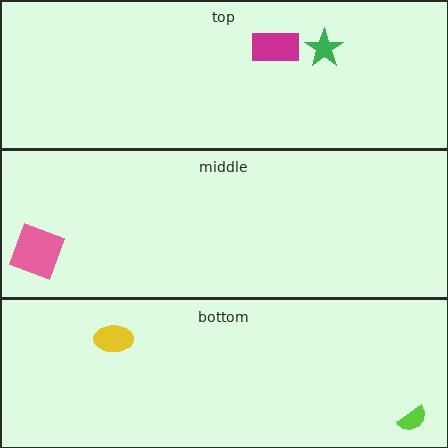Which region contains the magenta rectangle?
The top region.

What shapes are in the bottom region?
The yellow ellipse, the lime semicircle.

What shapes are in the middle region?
The pink square.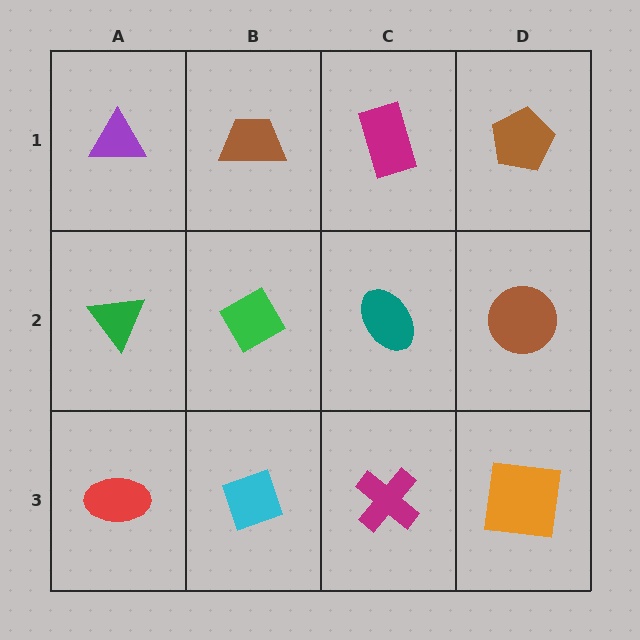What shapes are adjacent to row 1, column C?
A teal ellipse (row 2, column C), a brown trapezoid (row 1, column B), a brown pentagon (row 1, column D).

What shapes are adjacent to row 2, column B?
A brown trapezoid (row 1, column B), a cyan diamond (row 3, column B), a green triangle (row 2, column A), a teal ellipse (row 2, column C).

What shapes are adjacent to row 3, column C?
A teal ellipse (row 2, column C), a cyan diamond (row 3, column B), an orange square (row 3, column D).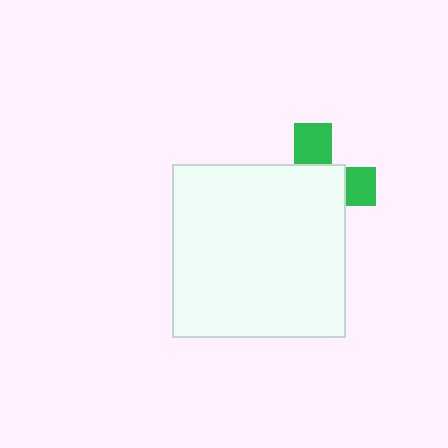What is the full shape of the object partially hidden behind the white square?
The partially hidden object is a green cross.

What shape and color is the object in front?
The object in front is a white square.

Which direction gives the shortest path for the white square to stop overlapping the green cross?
Moving toward the lower-left gives the shortest separation.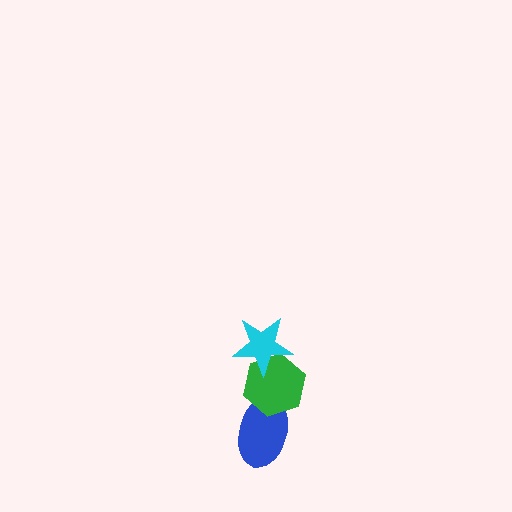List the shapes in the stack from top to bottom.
From top to bottom: the cyan star, the green hexagon, the blue ellipse.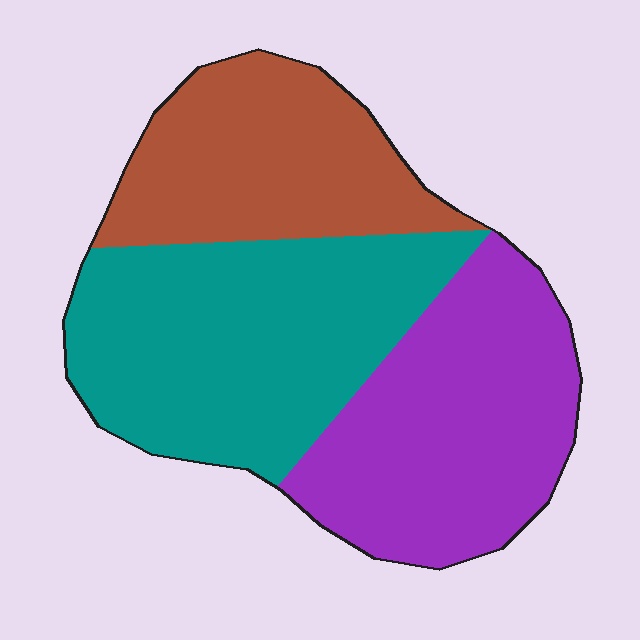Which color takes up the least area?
Brown, at roughly 25%.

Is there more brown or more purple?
Purple.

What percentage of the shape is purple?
Purple covers about 35% of the shape.